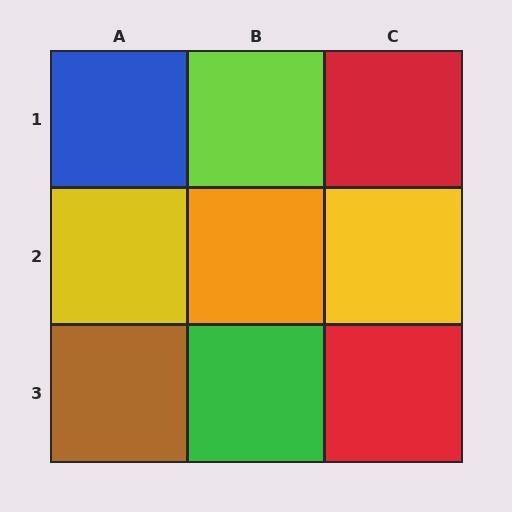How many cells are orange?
1 cell is orange.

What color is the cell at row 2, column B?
Orange.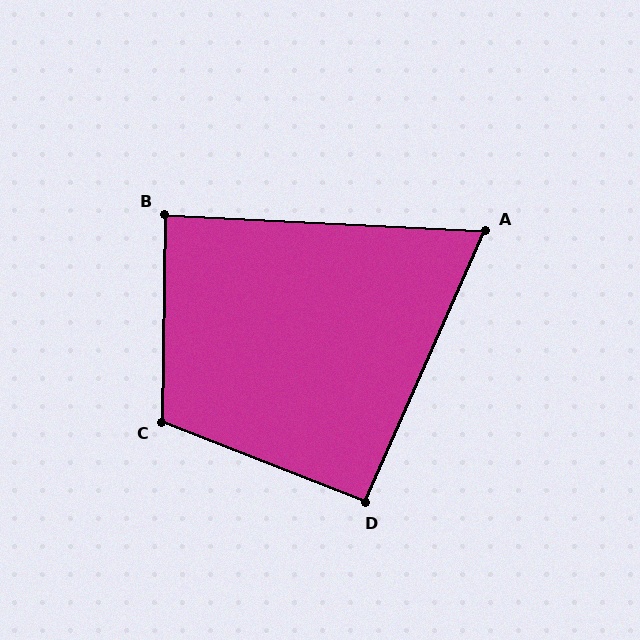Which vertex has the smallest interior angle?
A, at approximately 69 degrees.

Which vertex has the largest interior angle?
C, at approximately 111 degrees.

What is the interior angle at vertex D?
Approximately 92 degrees (approximately right).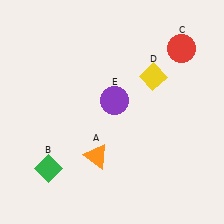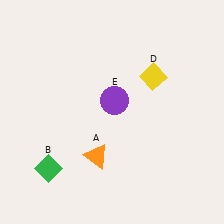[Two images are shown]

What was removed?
The red circle (C) was removed in Image 2.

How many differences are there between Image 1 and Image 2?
There is 1 difference between the two images.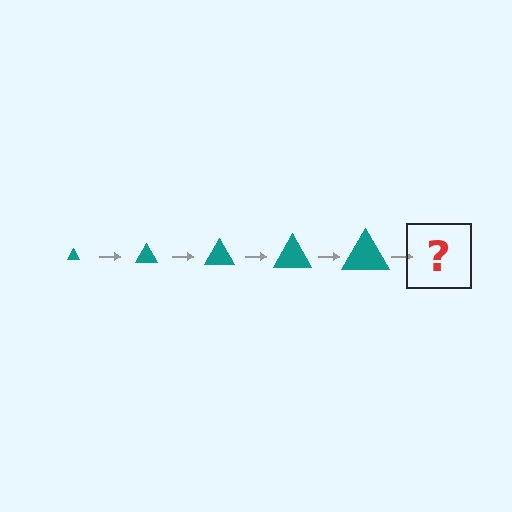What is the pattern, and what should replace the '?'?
The pattern is that the triangle gets progressively larger each step. The '?' should be a teal triangle, larger than the previous one.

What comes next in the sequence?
The next element should be a teal triangle, larger than the previous one.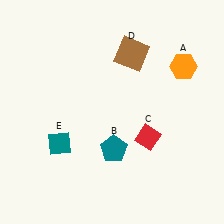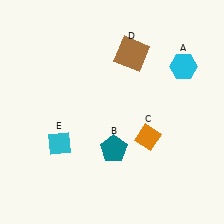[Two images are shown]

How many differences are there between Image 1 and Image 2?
There are 3 differences between the two images.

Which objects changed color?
A changed from orange to cyan. C changed from red to orange. E changed from teal to cyan.